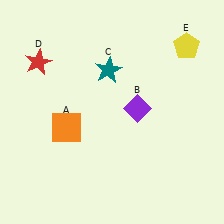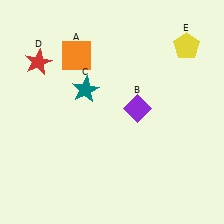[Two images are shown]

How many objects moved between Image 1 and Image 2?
2 objects moved between the two images.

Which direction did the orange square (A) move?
The orange square (A) moved up.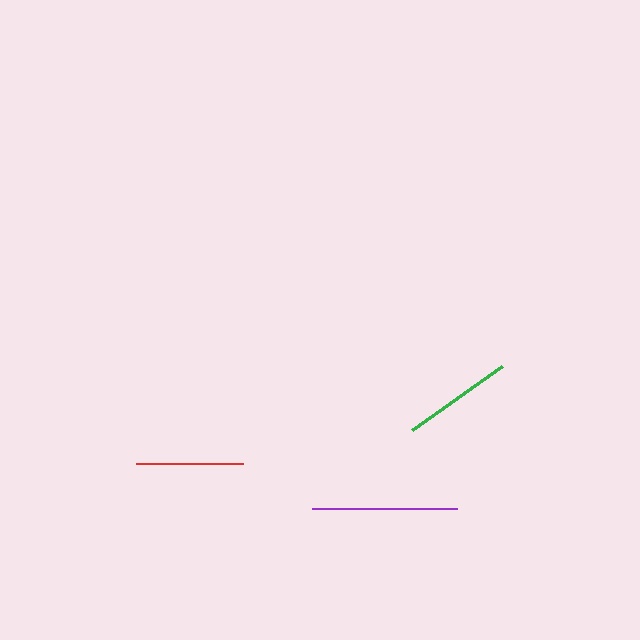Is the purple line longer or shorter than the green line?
The purple line is longer than the green line.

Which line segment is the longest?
The purple line is the longest at approximately 144 pixels.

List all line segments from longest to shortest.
From longest to shortest: purple, green, red.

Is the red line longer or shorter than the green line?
The green line is longer than the red line.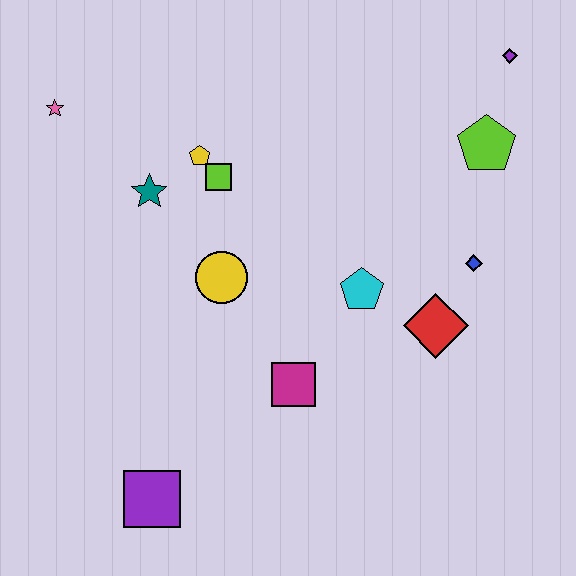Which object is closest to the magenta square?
The cyan pentagon is closest to the magenta square.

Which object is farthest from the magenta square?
The purple diamond is farthest from the magenta square.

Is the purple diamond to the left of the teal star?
No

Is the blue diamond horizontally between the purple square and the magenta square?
No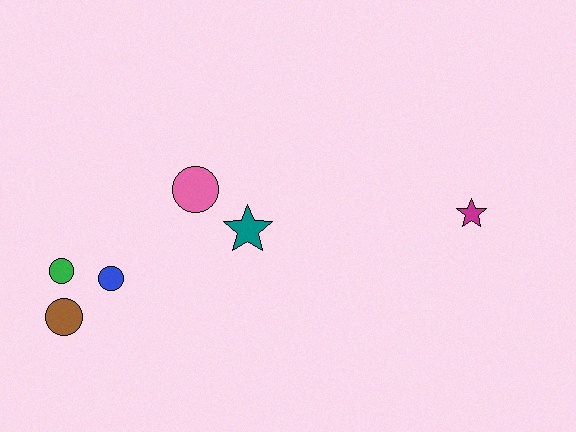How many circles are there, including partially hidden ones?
There are 4 circles.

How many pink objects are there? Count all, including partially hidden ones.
There is 1 pink object.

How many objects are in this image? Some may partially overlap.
There are 6 objects.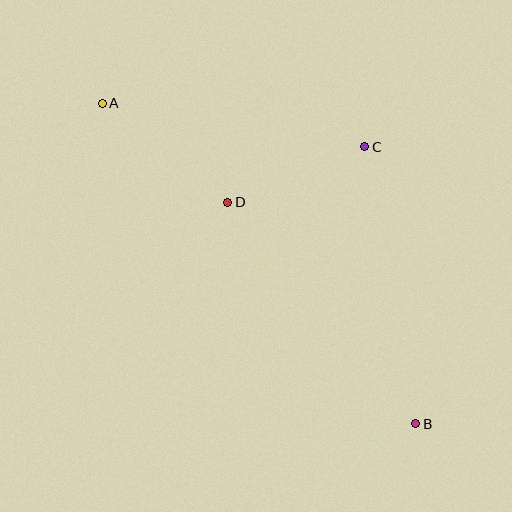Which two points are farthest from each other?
Points A and B are farthest from each other.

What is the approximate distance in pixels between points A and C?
The distance between A and C is approximately 266 pixels.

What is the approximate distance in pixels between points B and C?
The distance between B and C is approximately 282 pixels.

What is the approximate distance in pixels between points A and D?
The distance between A and D is approximately 160 pixels.